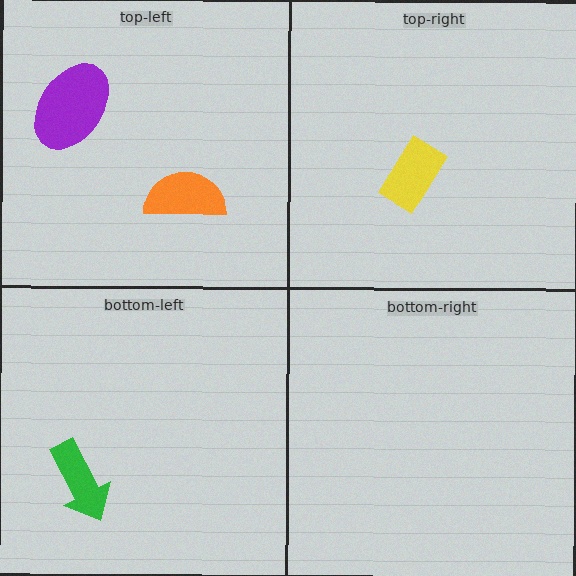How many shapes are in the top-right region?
1.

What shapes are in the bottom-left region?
The green arrow.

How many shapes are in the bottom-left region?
1.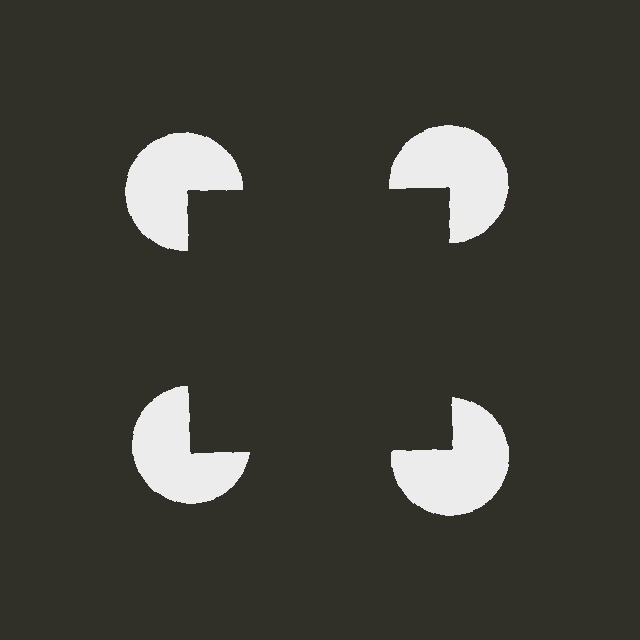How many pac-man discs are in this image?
There are 4 — one at each vertex of the illusory square.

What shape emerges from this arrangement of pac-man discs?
An illusory square — its edges are inferred from the aligned wedge cuts in the pac-man discs, not physically drawn.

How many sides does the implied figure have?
4 sides.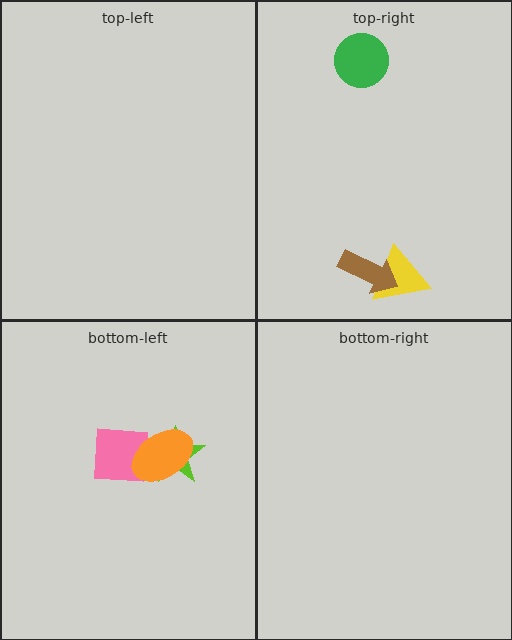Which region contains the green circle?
The top-right region.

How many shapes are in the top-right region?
3.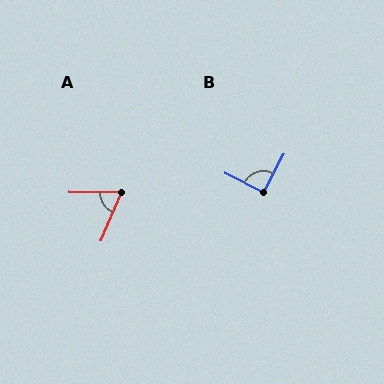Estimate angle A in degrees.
Approximately 67 degrees.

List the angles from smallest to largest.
A (67°), B (91°).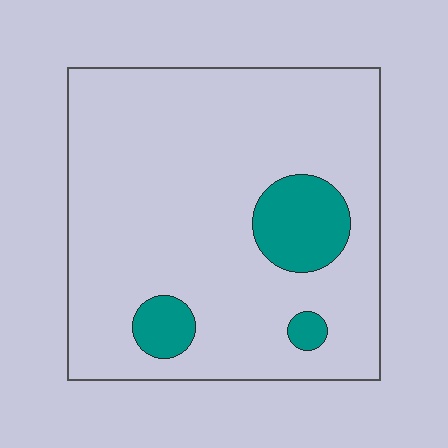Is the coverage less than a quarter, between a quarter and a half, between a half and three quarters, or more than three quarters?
Less than a quarter.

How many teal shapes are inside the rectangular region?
3.